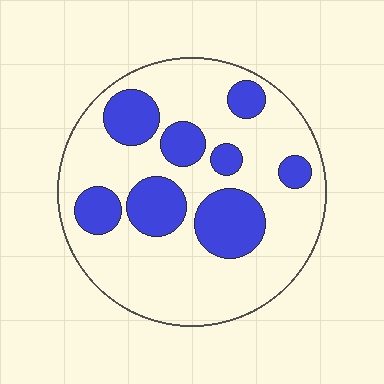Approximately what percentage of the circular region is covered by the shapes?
Approximately 30%.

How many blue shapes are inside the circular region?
8.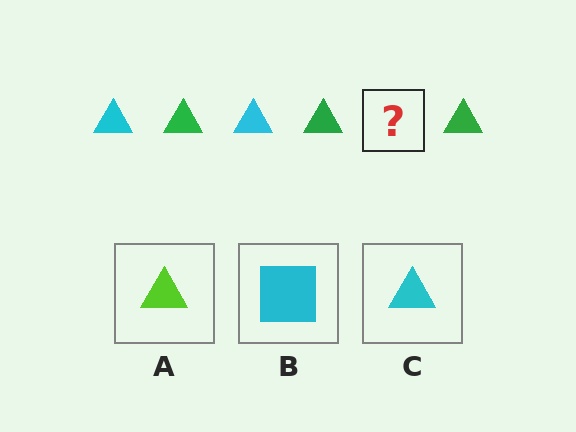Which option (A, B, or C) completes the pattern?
C.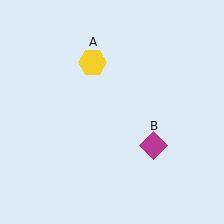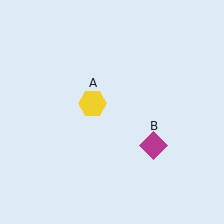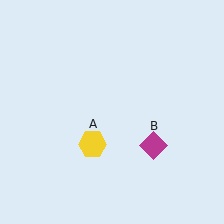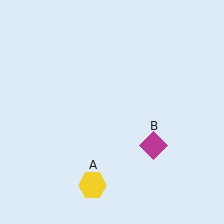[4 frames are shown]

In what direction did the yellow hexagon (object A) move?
The yellow hexagon (object A) moved down.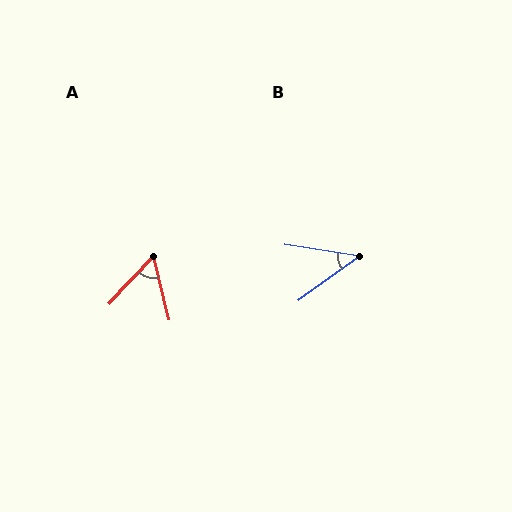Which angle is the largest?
A, at approximately 58 degrees.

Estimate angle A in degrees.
Approximately 58 degrees.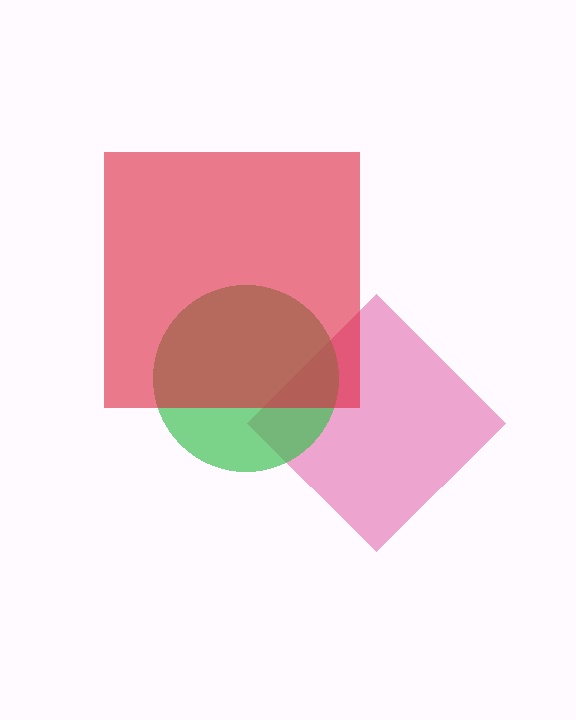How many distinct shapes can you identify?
There are 3 distinct shapes: a magenta diamond, a green circle, a red square.